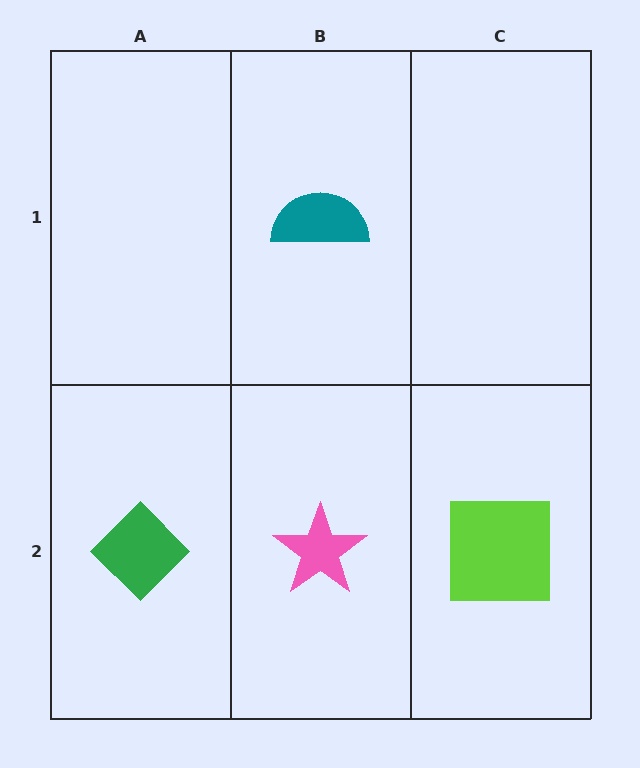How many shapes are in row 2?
3 shapes.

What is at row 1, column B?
A teal semicircle.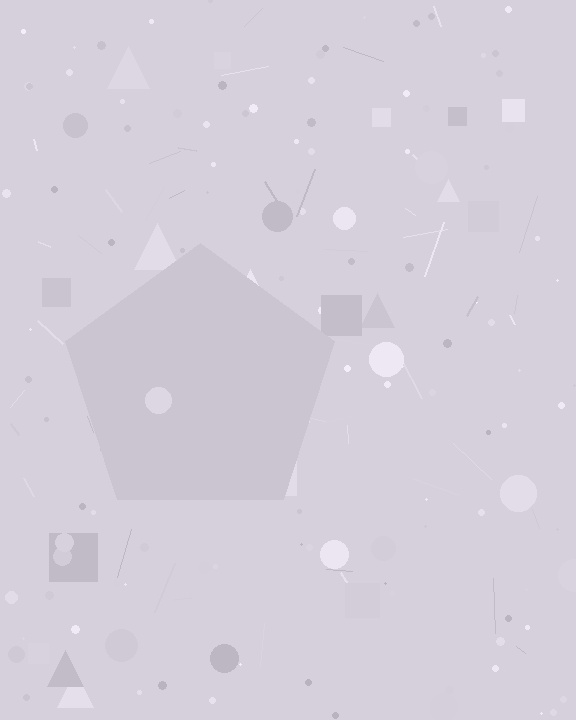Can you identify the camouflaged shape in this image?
The camouflaged shape is a pentagon.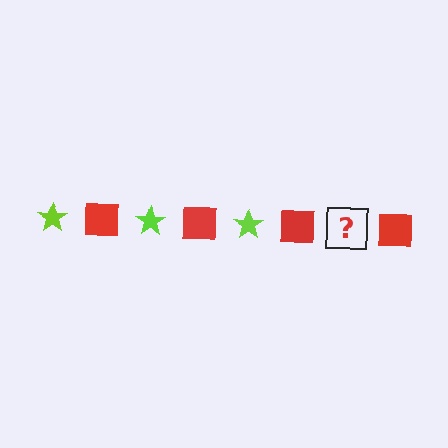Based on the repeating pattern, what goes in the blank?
The blank should be a lime star.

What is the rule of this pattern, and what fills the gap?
The rule is that the pattern alternates between lime star and red square. The gap should be filled with a lime star.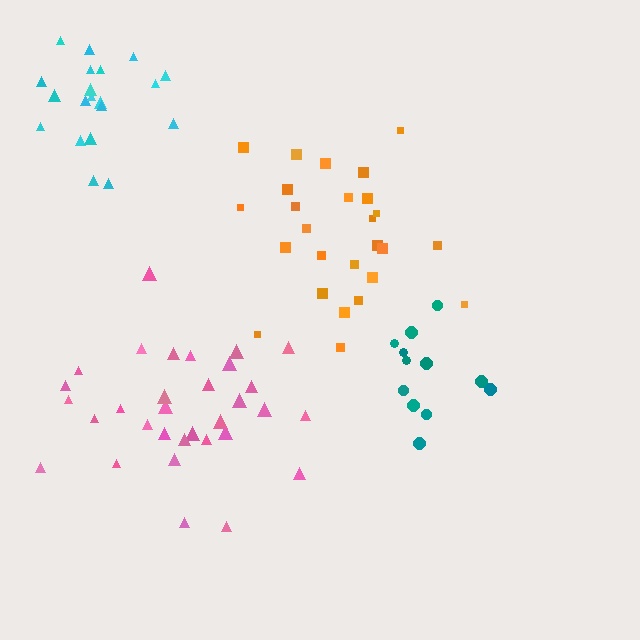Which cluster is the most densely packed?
Cyan.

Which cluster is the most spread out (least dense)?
Teal.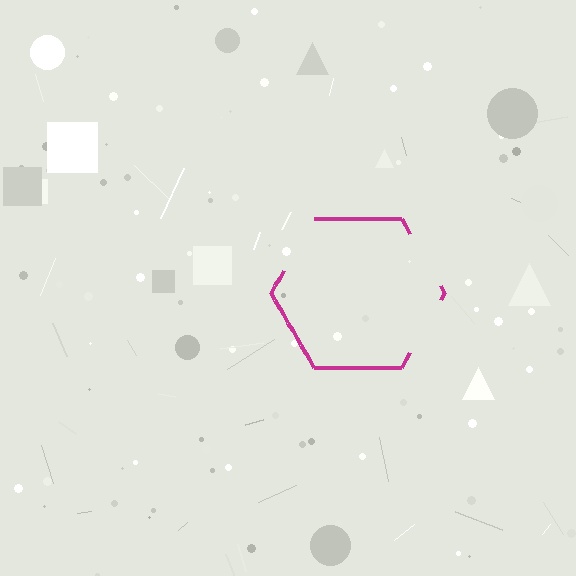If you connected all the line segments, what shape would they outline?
They would outline a hexagon.